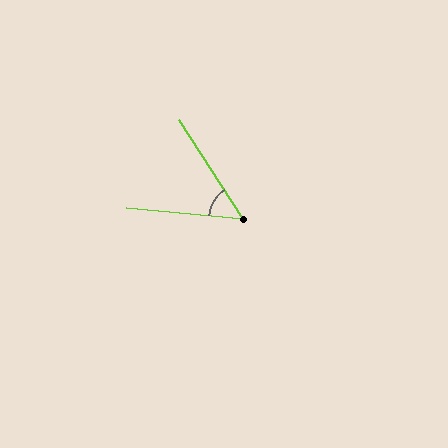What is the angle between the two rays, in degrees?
Approximately 52 degrees.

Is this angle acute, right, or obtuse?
It is acute.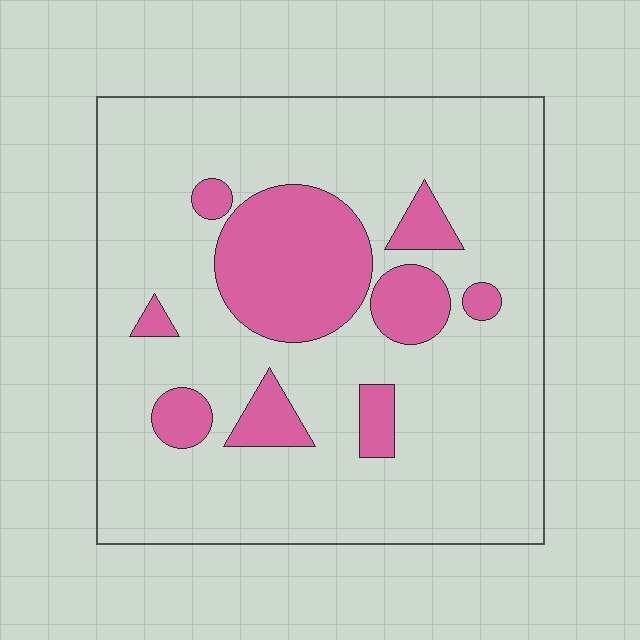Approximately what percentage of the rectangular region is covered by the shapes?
Approximately 20%.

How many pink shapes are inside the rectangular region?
9.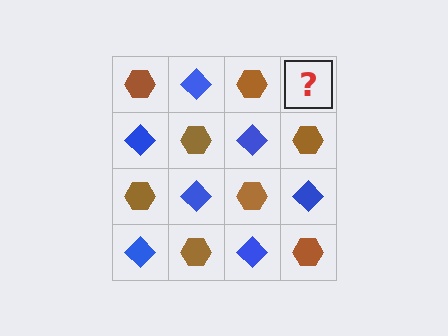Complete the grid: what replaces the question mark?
The question mark should be replaced with a blue diamond.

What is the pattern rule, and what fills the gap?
The rule is that it alternates brown hexagon and blue diamond in a checkerboard pattern. The gap should be filled with a blue diamond.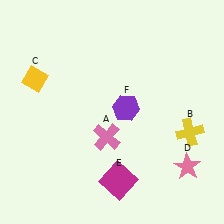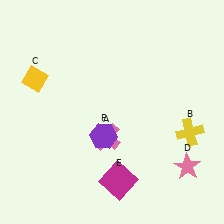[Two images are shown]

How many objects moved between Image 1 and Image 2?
1 object moved between the two images.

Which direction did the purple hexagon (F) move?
The purple hexagon (F) moved down.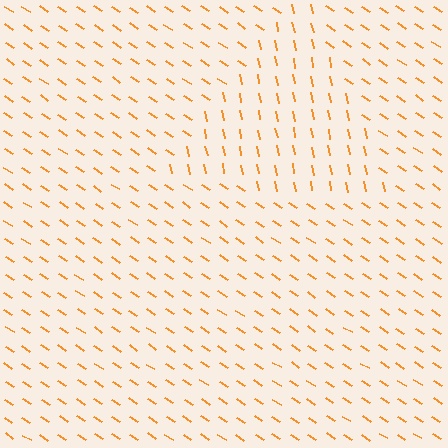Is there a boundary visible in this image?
Yes, there is a texture boundary formed by a change in line orientation.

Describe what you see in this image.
The image is filled with small orange line segments. A triangle region in the image has lines oriented differently from the surrounding lines, creating a visible texture boundary.